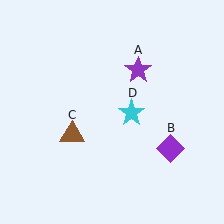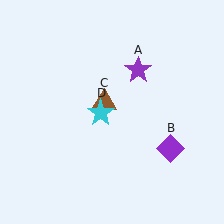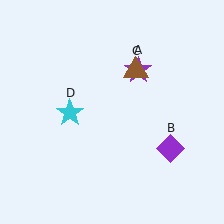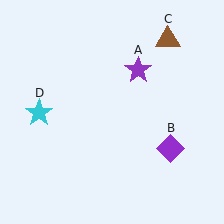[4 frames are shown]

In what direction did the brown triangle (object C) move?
The brown triangle (object C) moved up and to the right.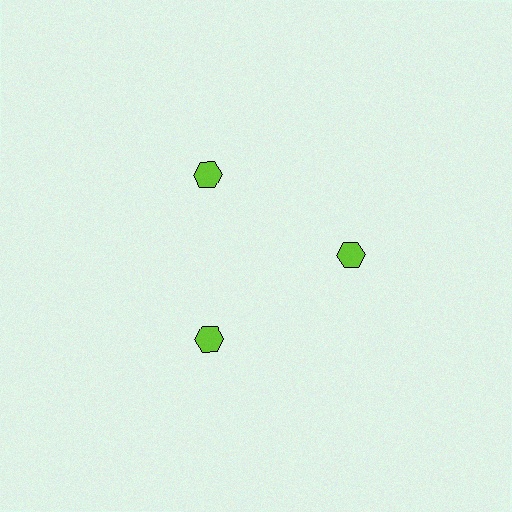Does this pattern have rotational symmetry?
Yes, this pattern has 3-fold rotational symmetry. It looks the same after rotating 120 degrees around the center.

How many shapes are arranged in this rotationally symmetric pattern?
There are 3 shapes, arranged in 3 groups of 1.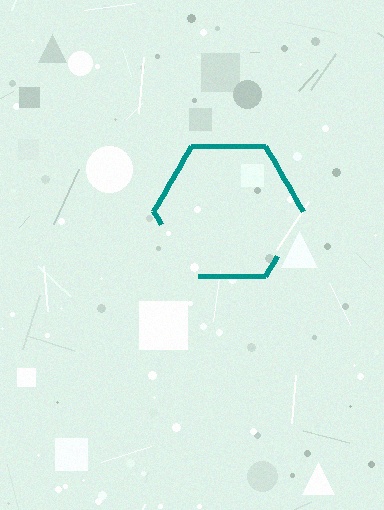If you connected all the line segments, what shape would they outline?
They would outline a hexagon.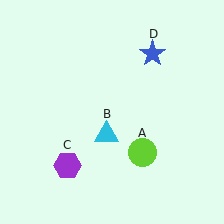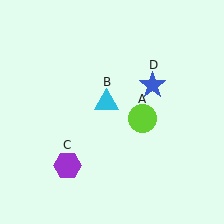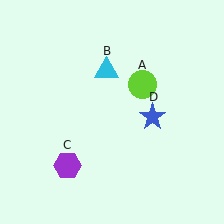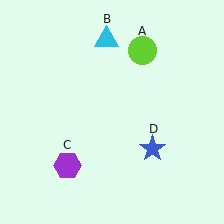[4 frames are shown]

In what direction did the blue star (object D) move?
The blue star (object D) moved down.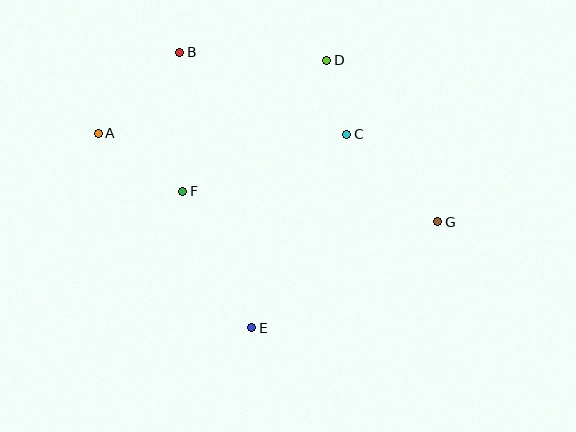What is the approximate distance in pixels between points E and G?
The distance between E and G is approximately 214 pixels.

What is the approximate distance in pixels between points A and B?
The distance between A and B is approximately 115 pixels.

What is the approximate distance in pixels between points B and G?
The distance between B and G is approximately 309 pixels.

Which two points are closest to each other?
Points C and D are closest to each other.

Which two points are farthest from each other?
Points A and G are farthest from each other.